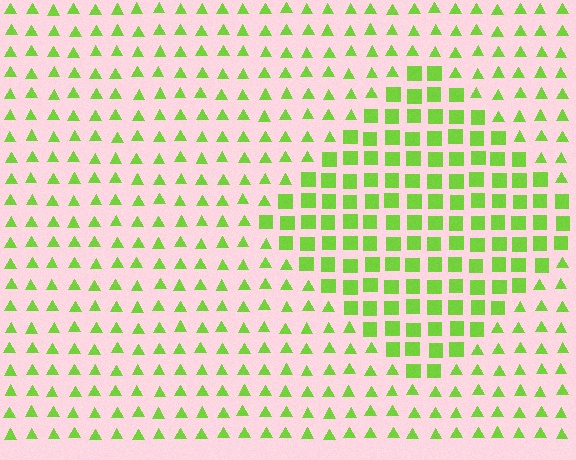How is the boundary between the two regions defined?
The boundary is defined by a change in element shape: squares inside vs. triangles outside. All elements share the same color and spacing.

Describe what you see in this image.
The image is filled with small lime elements arranged in a uniform grid. A diamond-shaped region contains squares, while the surrounding area contains triangles. The boundary is defined purely by the change in element shape.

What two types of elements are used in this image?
The image uses squares inside the diamond region and triangles outside it.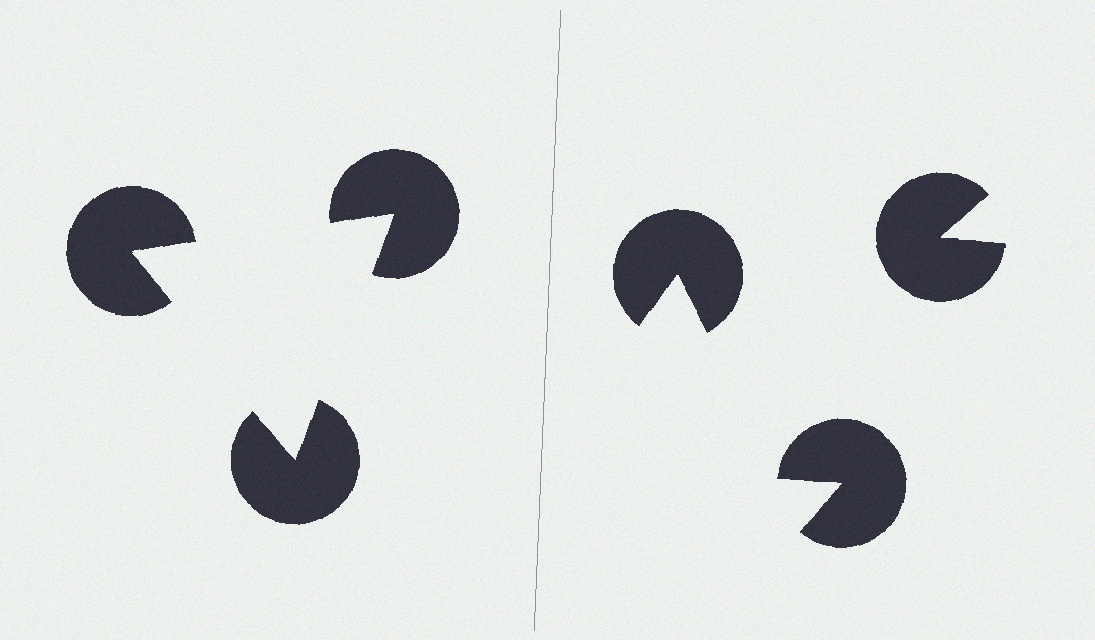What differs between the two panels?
The pac-man discs are positioned identically on both sides; only the wedge orientations differ. On the left they align to a triangle; on the right they are misaligned.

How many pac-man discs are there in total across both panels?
6 — 3 on each side.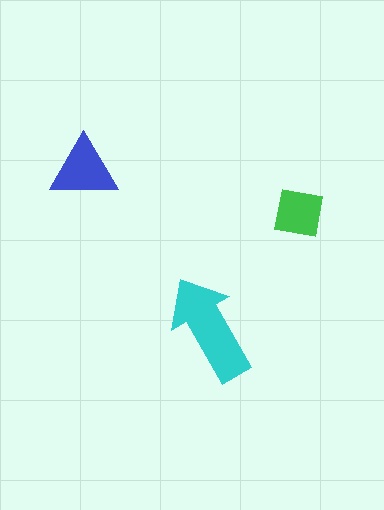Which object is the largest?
The cyan arrow.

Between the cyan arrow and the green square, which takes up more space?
The cyan arrow.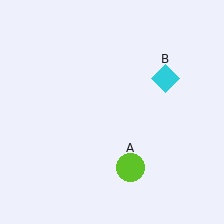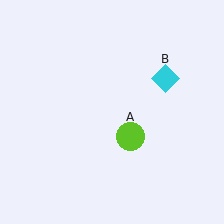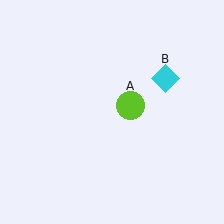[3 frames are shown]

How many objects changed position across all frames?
1 object changed position: lime circle (object A).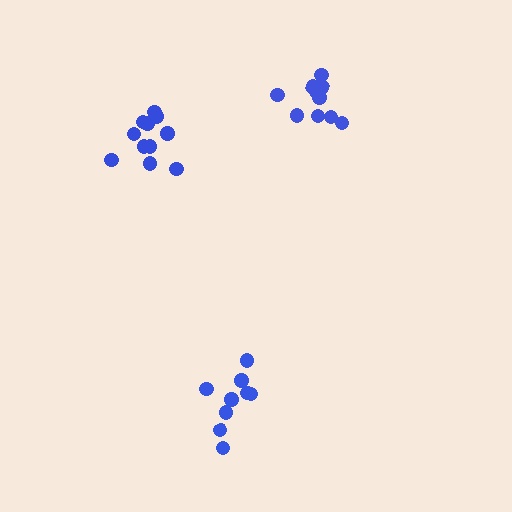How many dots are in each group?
Group 1: 9 dots, Group 2: 11 dots, Group 3: 10 dots (30 total).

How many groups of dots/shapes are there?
There are 3 groups.